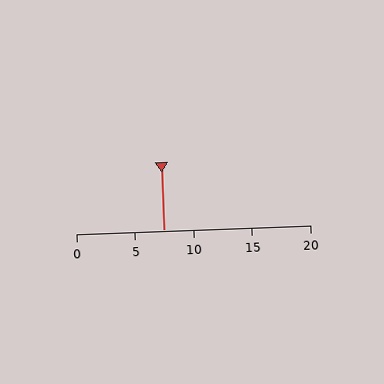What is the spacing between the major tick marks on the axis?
The major ticks are spaced 5 apart.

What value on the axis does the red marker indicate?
The marker indicates approximately 7.5.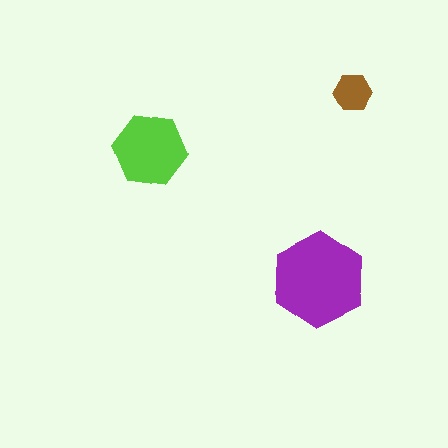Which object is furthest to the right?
The brown hexagon is rightmost.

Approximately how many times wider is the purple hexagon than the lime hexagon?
About 1.5 times wider.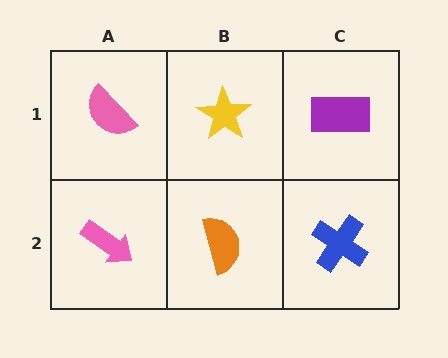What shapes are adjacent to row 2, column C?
A purple rectangle (row 1, column C), an orange semicircle (row 2, column B).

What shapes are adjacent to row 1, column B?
An orange semicircle (row 2, column B), a pink semicircle (row 1, column A), a purple rectangle (row 1, column C).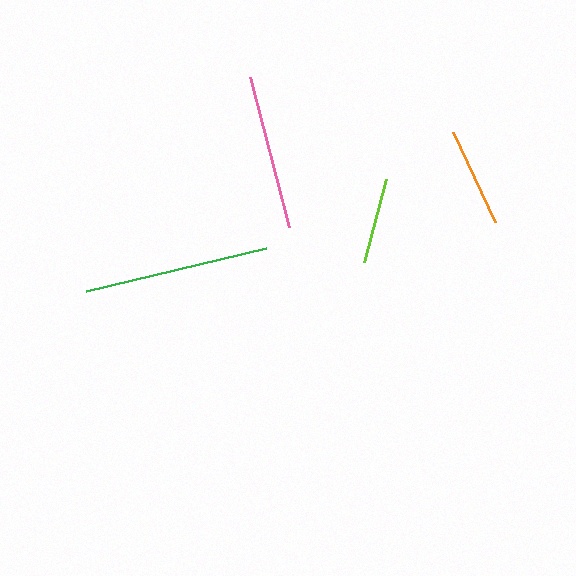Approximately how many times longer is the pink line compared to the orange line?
The pink line is approximately 1.6 times the length of the orange line.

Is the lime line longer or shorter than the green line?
The green line is longer than the lime line.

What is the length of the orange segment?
The orange segment is approximately 99 pixels long.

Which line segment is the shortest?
The lime line is the shortest at approximately 86 pixels.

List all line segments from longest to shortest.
From longest to shortest: green, pink, orange, lime.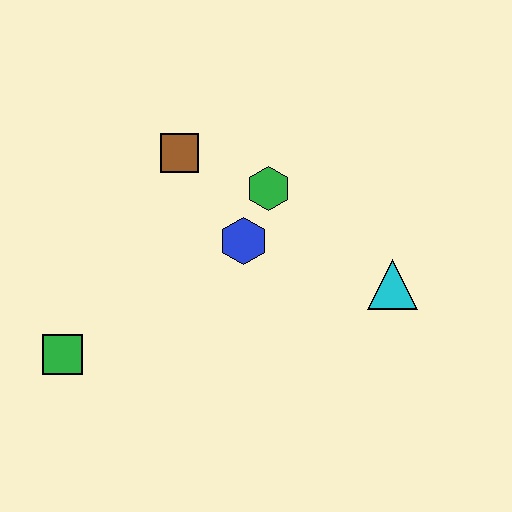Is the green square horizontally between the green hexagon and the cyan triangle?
No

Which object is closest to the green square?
The blue hexagon is closest to the green square.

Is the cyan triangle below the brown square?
Yes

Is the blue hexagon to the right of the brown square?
Yes